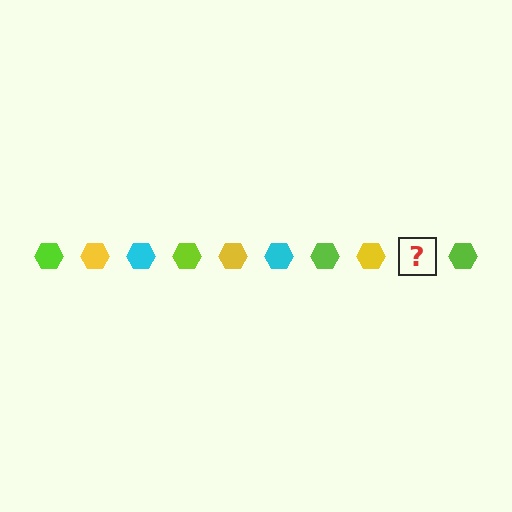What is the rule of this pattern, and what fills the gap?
The rule is that the pattern cycles through lime, yellow, cyan hexagons. The gap should be filled with a cyan hexagon.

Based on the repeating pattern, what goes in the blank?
The blank should be a cyan hexagon.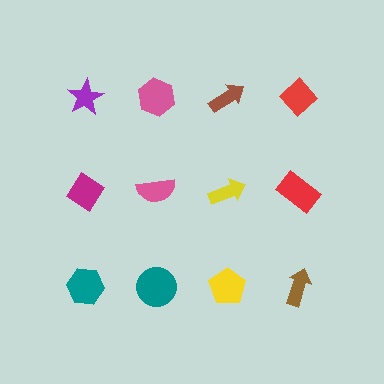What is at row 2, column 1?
A magenta diamond.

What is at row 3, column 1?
A teal hexagon.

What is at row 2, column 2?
A pink semicircle.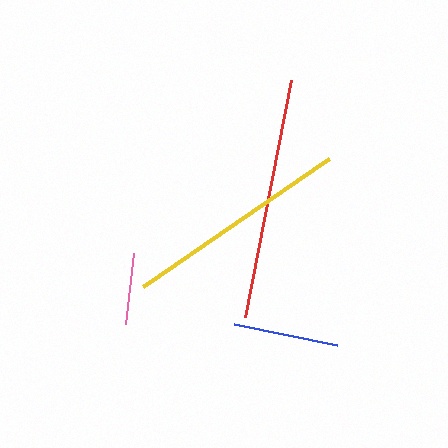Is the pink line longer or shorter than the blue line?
The blue line is longer than the pink line.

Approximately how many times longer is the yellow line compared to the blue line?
The yellow line is approximately 2.1 times the length of the blue line.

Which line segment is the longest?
The red line is the longest at approximately 241 pixels.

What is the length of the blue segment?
The blue segment is approximately 105 pixels long.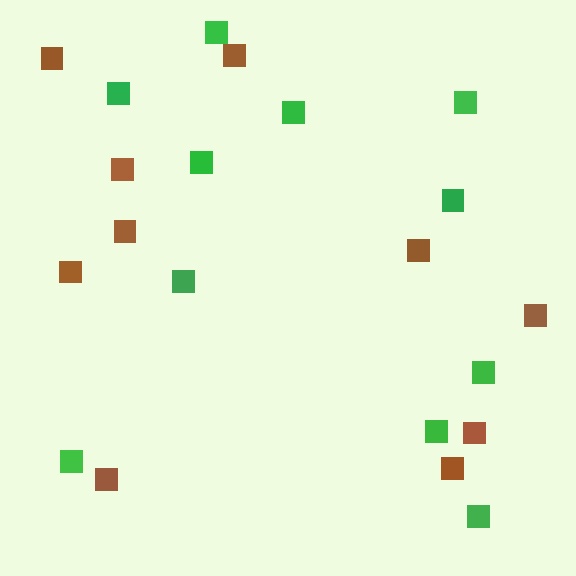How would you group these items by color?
There are 2 groups: one group of brown squares (10) and one group of green squares (11).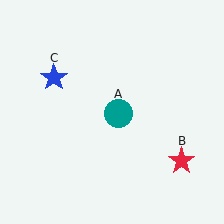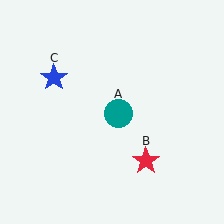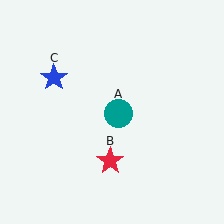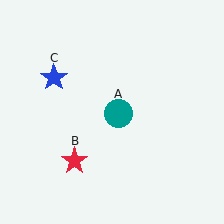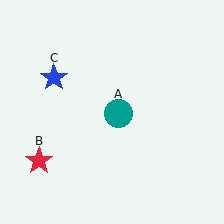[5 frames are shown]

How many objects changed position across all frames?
1 object changed position: red star (object B).